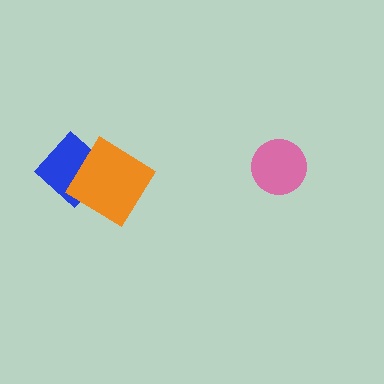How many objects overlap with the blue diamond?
1 object overlaps with the blue diamond.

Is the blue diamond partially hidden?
Yes, it is partially covered by another shape.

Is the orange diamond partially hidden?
No, no other shape covers it.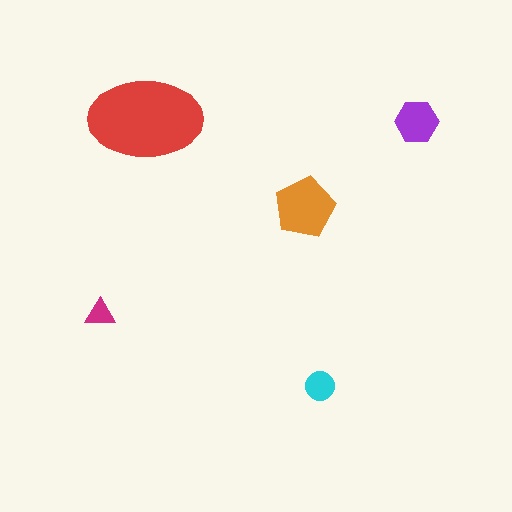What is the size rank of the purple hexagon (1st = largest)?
3rd.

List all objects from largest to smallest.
The red ellipse, the orange pentagon, the purple hexagon, the cyan circle, the magenta triangle.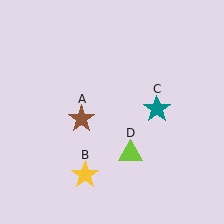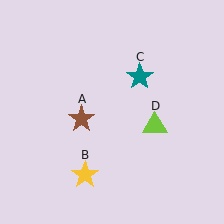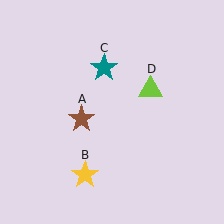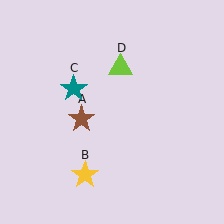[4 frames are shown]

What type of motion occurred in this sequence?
The teal star (object C), lime triangle (object D) rotated counterclockwise around the center of the scene.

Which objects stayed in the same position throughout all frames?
Brown star (object A) and yellow star (object B) remained stationary.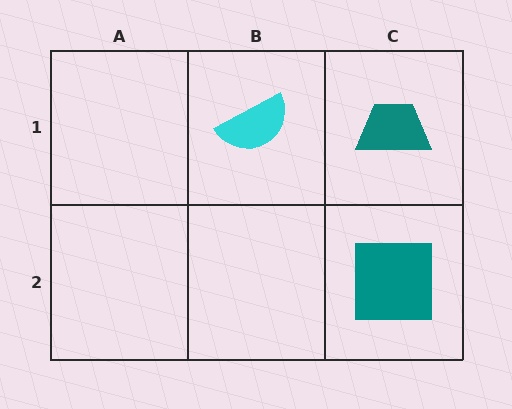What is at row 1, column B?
A cyan semicircle.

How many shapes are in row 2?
1 shape.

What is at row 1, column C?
A teal trapezoid.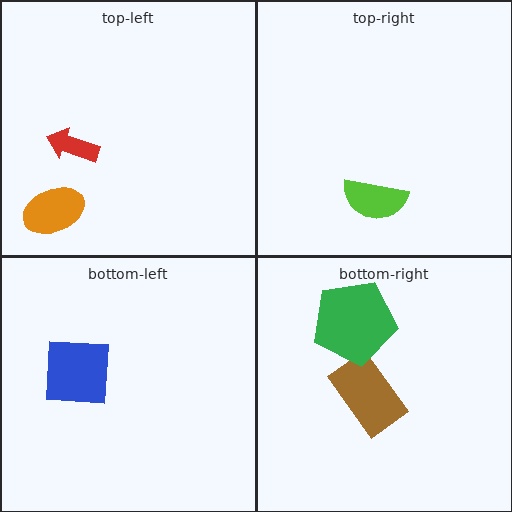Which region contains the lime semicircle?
The top-right region.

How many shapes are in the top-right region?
1.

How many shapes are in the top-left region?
2.